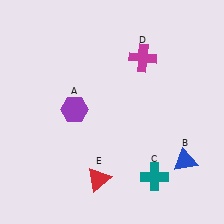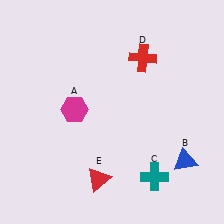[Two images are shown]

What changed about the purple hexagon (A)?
In Image 1, A is purple. In Image 2, it changed to magenta.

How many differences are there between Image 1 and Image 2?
There are 2 differences between the two images.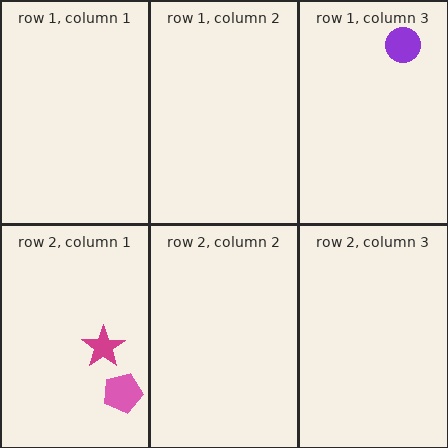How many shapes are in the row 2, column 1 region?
2.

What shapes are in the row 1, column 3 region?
The purple circle.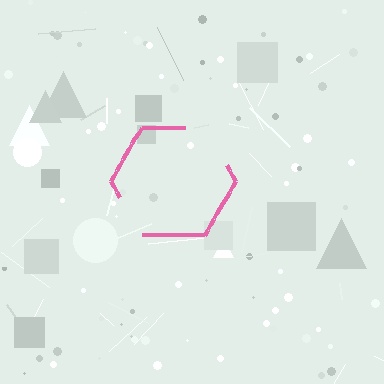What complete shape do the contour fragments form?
The contour fragments form a hexagon.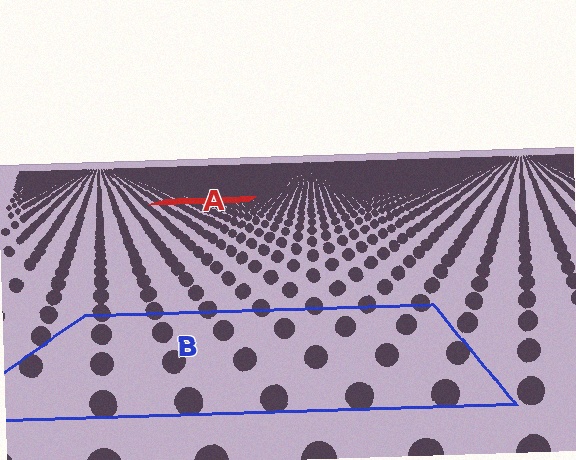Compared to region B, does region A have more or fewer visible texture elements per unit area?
Region A has more texture elements per unit area — they are packed more densely because it is farther away.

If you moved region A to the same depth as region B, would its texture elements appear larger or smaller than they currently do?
They would appear larger. At a closer depth, the same texture elements are projected at a bigger on-screen size.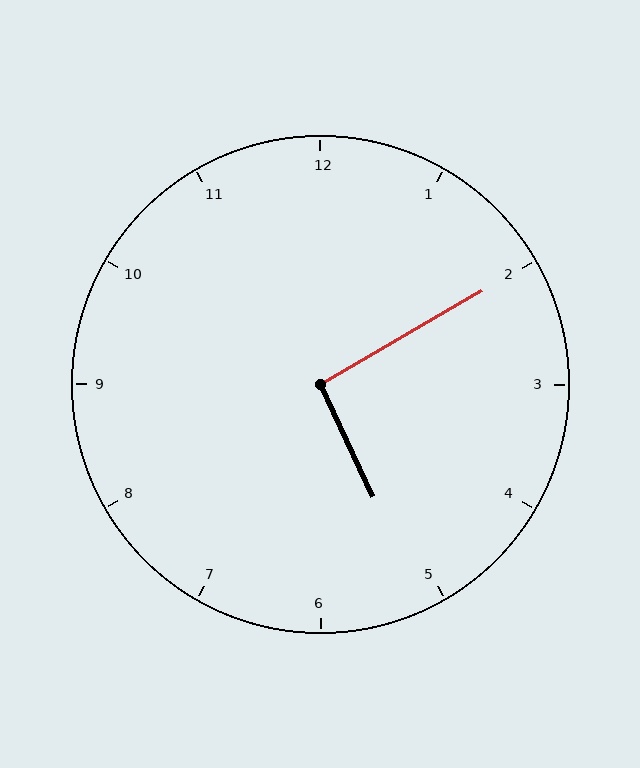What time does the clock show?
5:10.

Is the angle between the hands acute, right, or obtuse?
It is right.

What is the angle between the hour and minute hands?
Approximately 95 degrees.